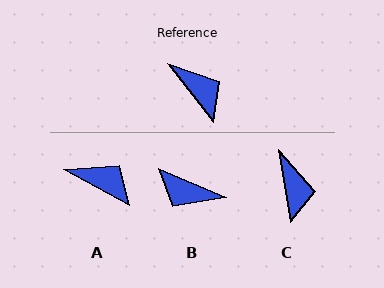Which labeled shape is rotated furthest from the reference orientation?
B, about 152 degrees away.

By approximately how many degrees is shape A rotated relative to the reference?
Approximately 23 degrees counter-clockwise.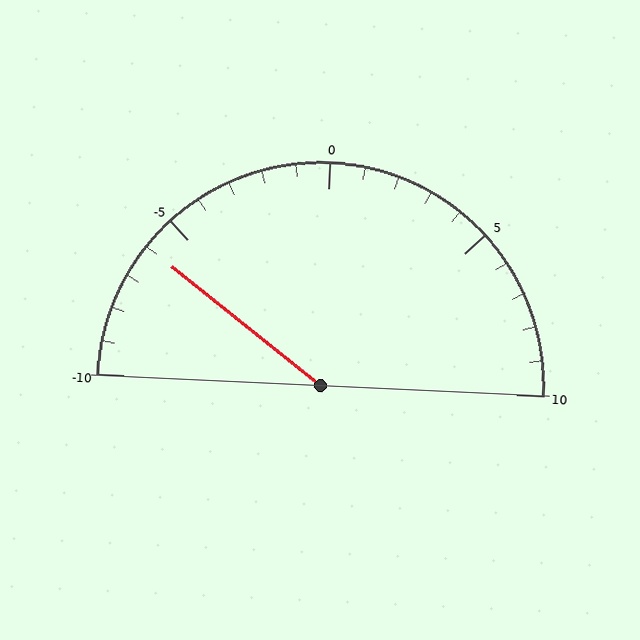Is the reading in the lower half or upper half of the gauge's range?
The reading is in the lower half of the range (-10 to 10).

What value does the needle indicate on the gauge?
The needle indicates approximately -6.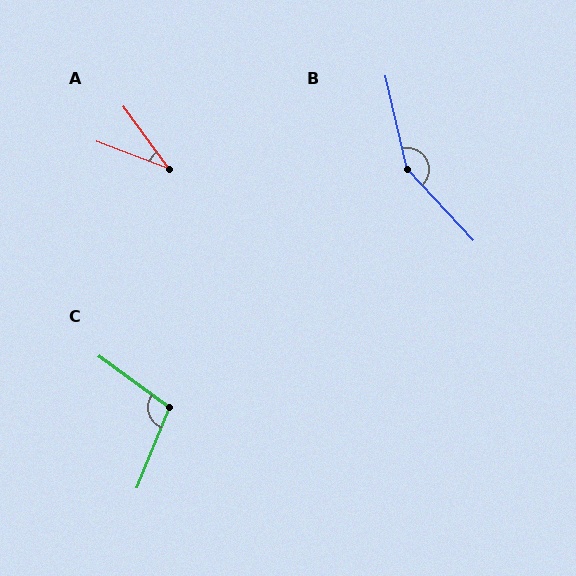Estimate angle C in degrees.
Approximately 104 degrees.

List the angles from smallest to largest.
A (33°), C (104°), B (150°).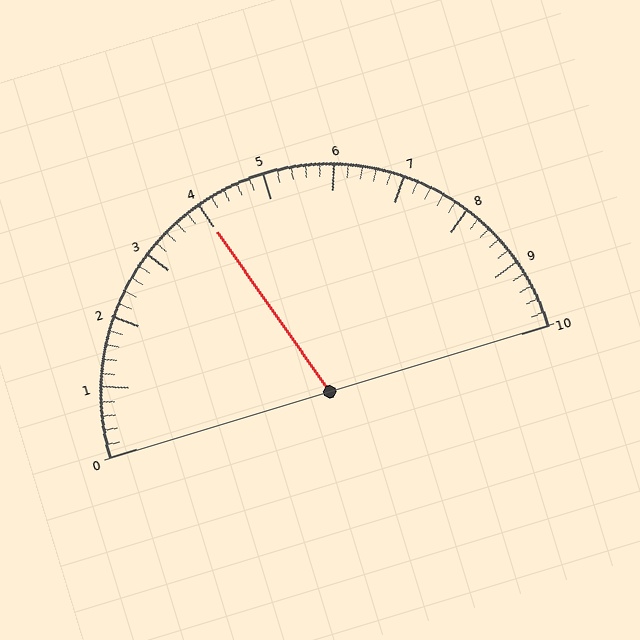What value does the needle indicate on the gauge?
The needle indicates approximately 4.0.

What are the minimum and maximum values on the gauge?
The gauge ranges from 0 to 10.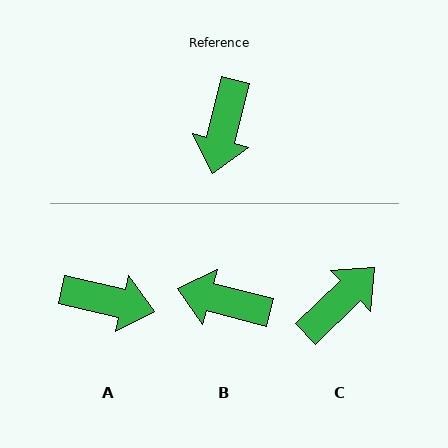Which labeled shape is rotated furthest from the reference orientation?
C, about 148 degrees away.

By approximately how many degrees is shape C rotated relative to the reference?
Approximately 148 degrees counter-clockwise.